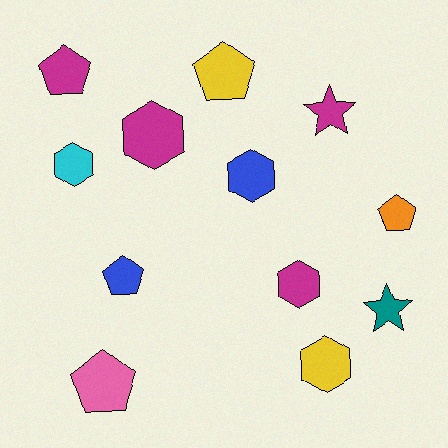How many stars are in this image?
There are 2 stars.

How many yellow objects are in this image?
There are 2 yellow objects.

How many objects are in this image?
There are 12 objects.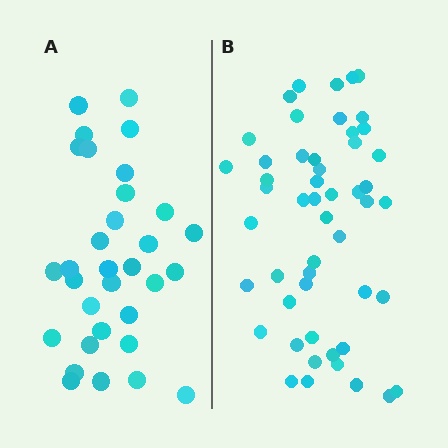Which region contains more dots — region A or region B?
Region B (the right region) has more dots.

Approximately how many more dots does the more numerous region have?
Region B has approximately 20 more dots than region A.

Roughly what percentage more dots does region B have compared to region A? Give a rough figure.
About 60% more.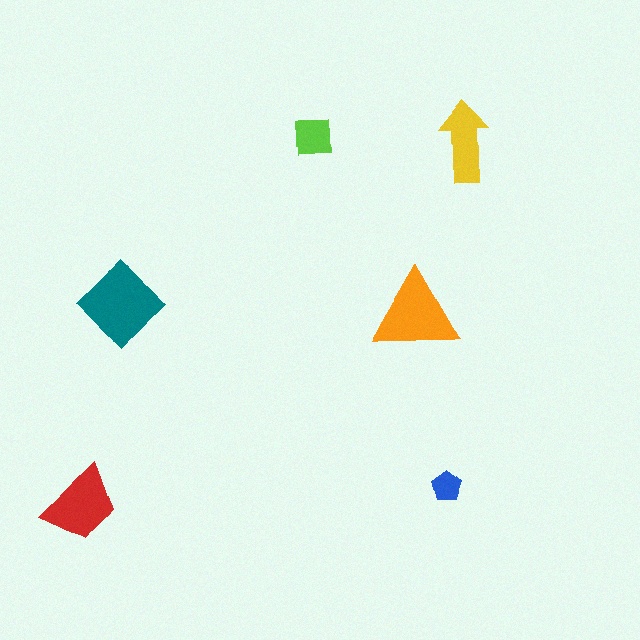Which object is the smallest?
The blue pentagon.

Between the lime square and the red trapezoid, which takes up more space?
The red trapezoid.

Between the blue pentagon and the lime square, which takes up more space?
The lime square.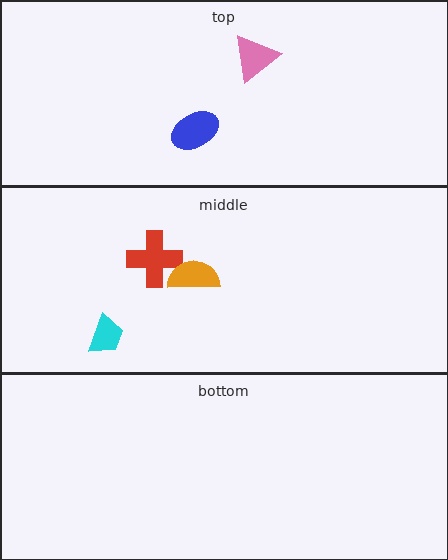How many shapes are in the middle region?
3.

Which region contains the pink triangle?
The top region.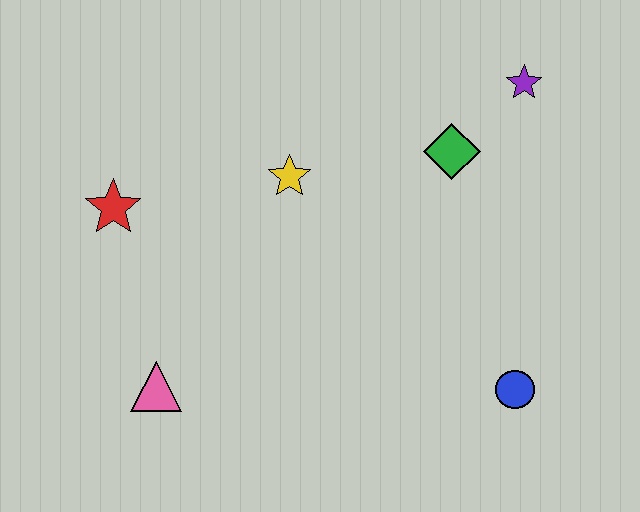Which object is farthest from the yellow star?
The blue circle is farthest from the yellow star.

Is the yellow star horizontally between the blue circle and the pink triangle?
Yes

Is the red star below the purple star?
Yes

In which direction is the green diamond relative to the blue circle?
The green diamond is above the blue circle.